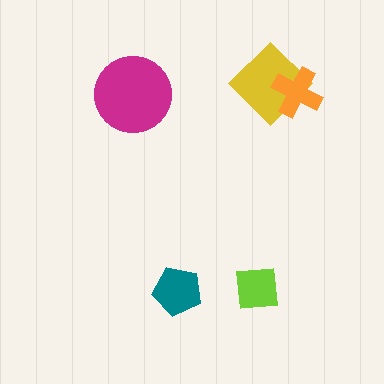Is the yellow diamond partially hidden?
Yes, it is partially covered by another shape.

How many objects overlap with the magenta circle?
0 objects overlap with the magenta circle.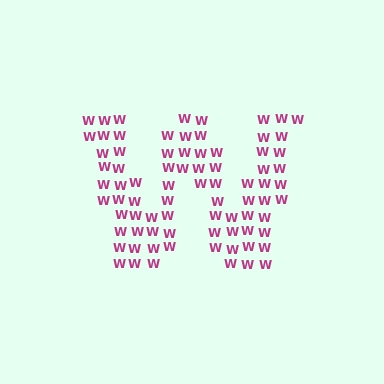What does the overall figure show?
The overall figure shows the letter W.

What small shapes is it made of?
It is made of small letter W's.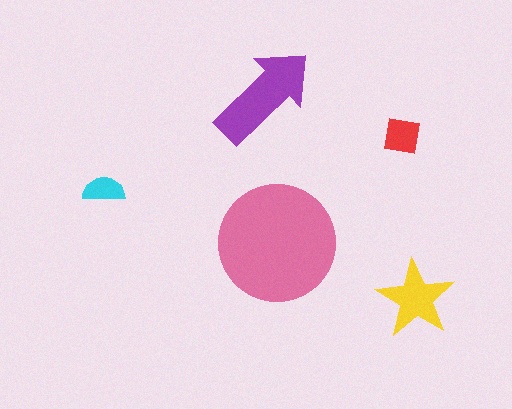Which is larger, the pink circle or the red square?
The pink circle.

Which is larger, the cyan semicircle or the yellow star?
The yellow star.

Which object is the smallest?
The cyan semicircle.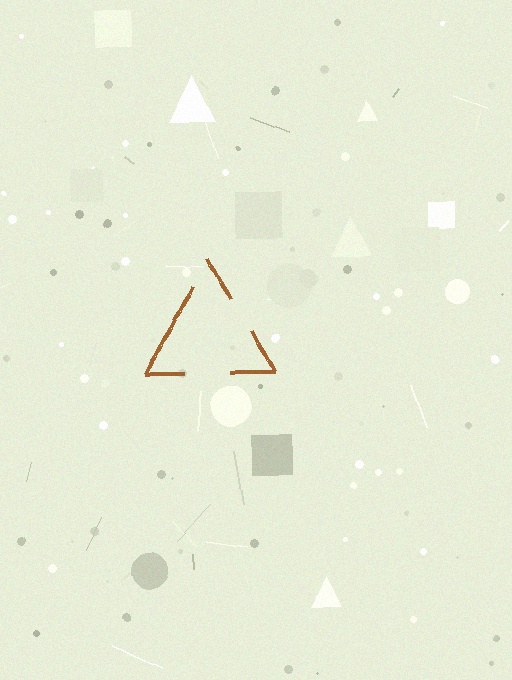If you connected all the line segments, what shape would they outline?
They would outline a triangle.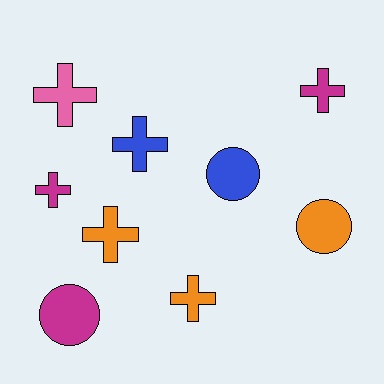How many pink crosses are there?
There is 1 pink cross.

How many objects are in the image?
There are 9 objects.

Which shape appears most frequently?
Cross, with 6 objects.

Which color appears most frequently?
Magenta, with 3 objects.